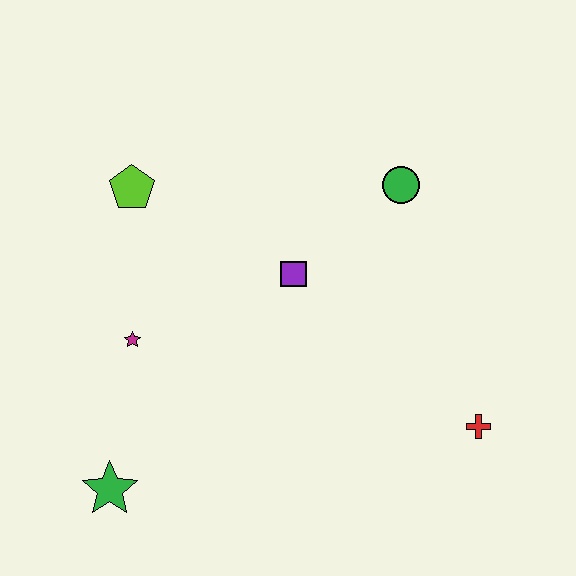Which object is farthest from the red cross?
The lime pentagon is farthest from the red cross.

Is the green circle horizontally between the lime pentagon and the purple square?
No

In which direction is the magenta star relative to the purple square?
The magenta star is to the left of the purple square.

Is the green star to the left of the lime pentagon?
Yes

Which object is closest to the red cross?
The purple square is closest to the red cross.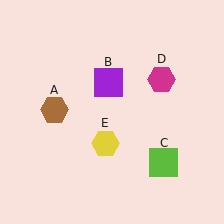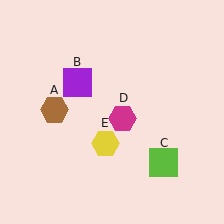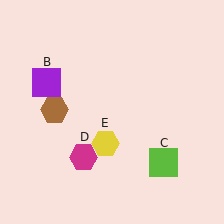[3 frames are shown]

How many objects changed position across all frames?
2 objects changed position: purple square (object B), magenta hexagon (object D).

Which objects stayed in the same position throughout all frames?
Brown hexagon (object A) and lime square (object C) and yellow hexagon (object E) remained stationary.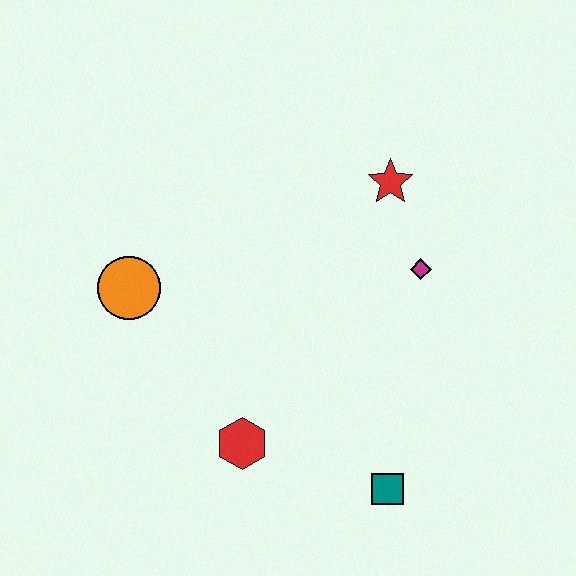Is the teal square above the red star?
No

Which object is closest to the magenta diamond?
The red star is closest to the magenta diamond.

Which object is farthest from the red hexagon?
The red star is farthest from the red hexagon.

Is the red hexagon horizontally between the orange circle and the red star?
Yes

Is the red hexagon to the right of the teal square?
No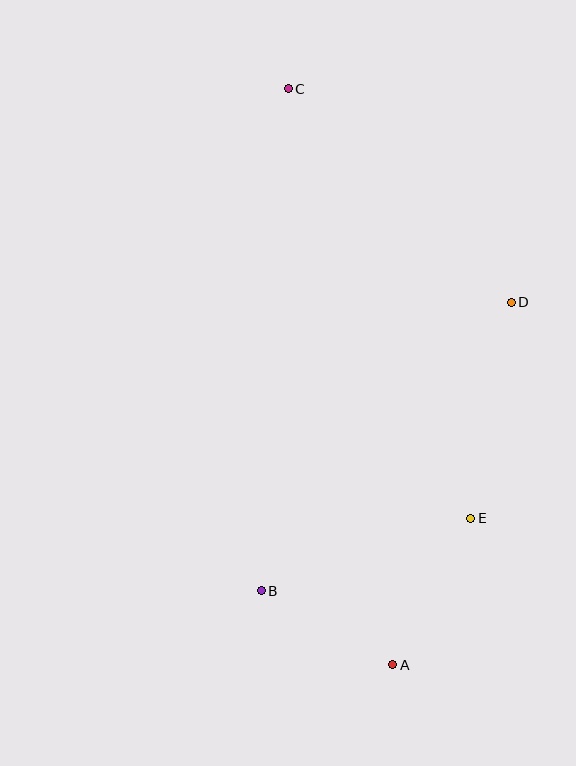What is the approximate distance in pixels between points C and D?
The distance between C and D is approximately 308 pixels.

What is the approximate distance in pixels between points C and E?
The distance between C and E is approximately 466 pixels.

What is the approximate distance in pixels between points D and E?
The distance between D and E is approximately 220 pixels.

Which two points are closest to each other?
Points A and B are closest to each other.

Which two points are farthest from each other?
Points A and C are farthest from each other.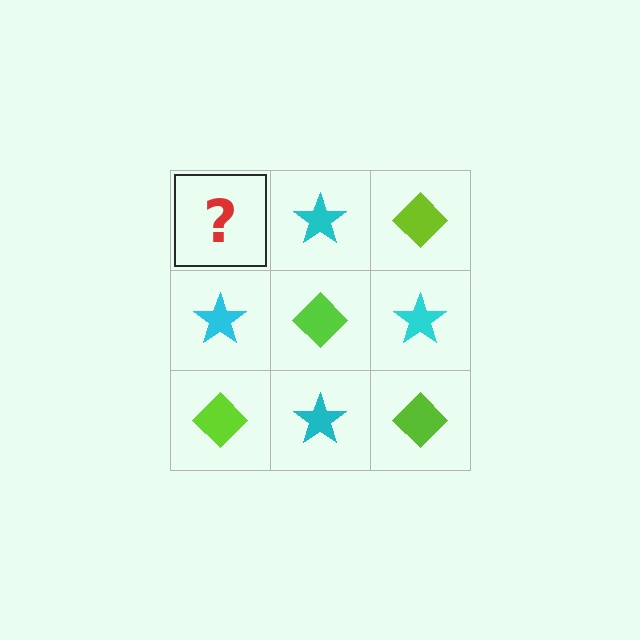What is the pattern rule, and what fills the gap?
The rule is that it alternates lime diamond and cyan star in a checkerboard pattern. The gap should be filled with a lime diamond.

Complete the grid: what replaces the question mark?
The question mark should be replaced with a lime diamond.